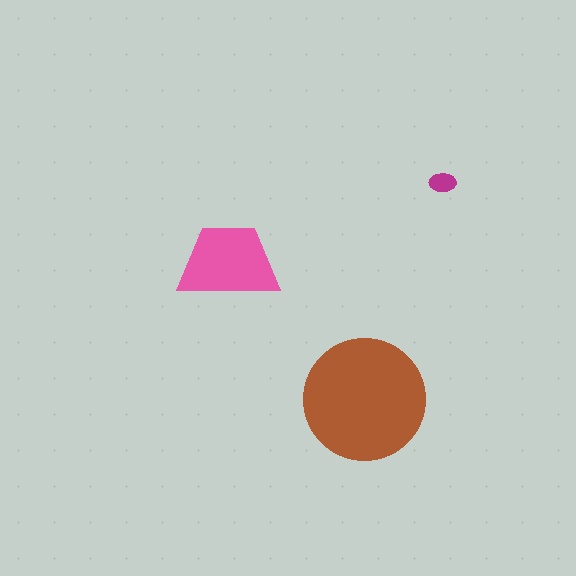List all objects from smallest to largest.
The magenta ellipse, the pink trapezoid, the brown circle.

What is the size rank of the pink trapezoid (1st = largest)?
2nd.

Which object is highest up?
The magenta ellipse is topmost.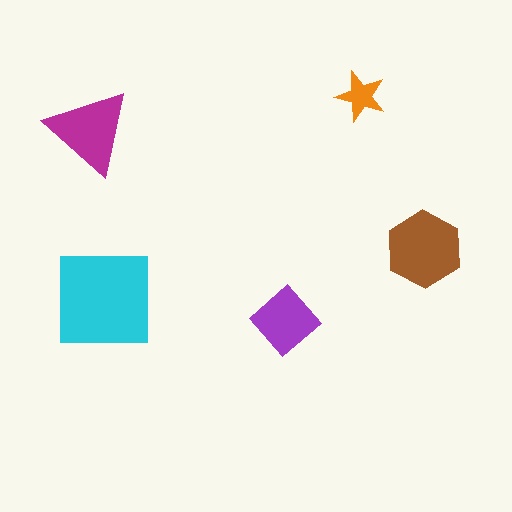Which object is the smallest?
The orange star.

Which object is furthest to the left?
The magenta triangle is leftmost.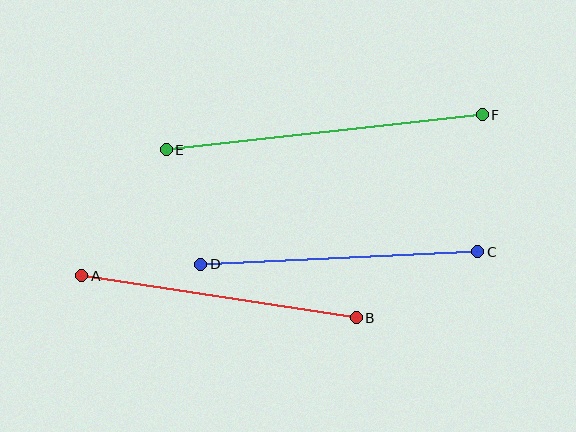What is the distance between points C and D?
The distance is approximately 277 pixels.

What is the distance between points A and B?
The distance is approximately 278 pixels.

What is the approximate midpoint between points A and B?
The midpoint is at approximately (219, 297) pixels.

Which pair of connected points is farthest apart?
Points E and F are farthest apart.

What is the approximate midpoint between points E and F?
The midpoint is at approximately (324, 132) pixels.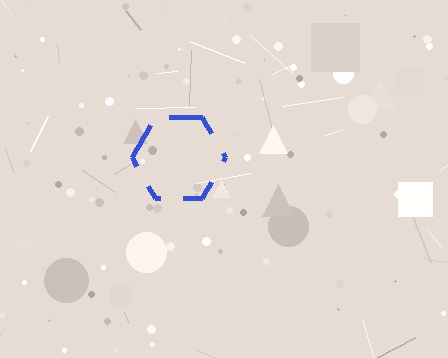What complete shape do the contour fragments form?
The contour fragments form a hexagon.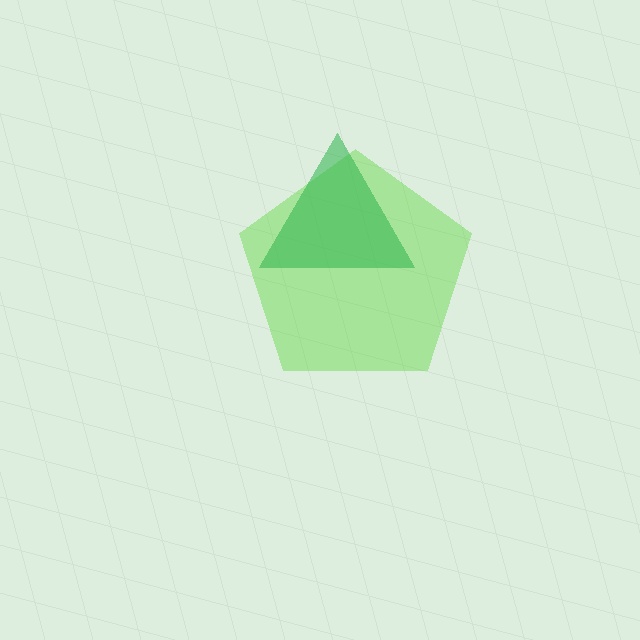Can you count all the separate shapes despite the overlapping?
Yes, there are 2 separate shapes.